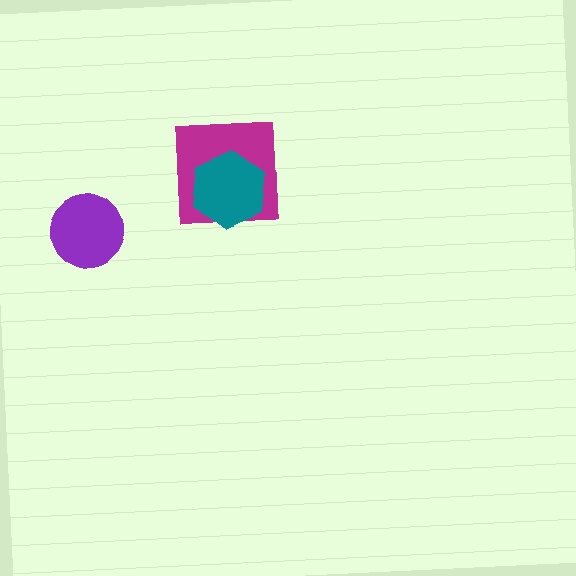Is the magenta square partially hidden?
Yes, it is partially covered by another shape.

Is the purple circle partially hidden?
No, no other shape covers it.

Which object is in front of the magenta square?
The teal hexagon is in front of the magenta square.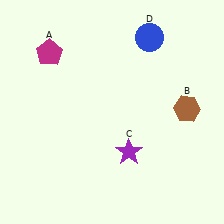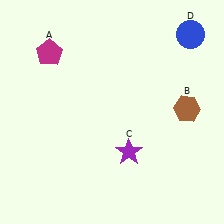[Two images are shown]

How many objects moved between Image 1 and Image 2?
1 object moved between the two images.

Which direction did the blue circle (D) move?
The blue circle (D) moved right.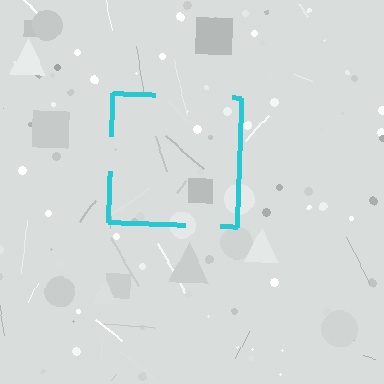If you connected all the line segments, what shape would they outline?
They would outline a square.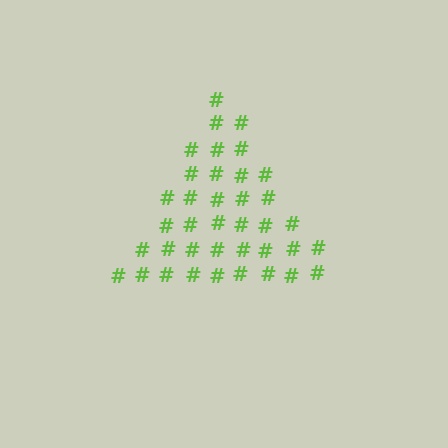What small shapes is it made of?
It is made of small hash symbols.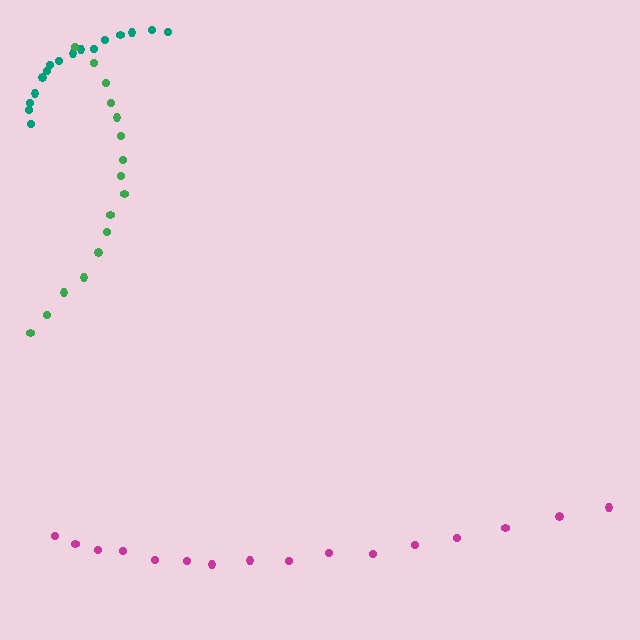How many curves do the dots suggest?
There are 3 distinct paths.